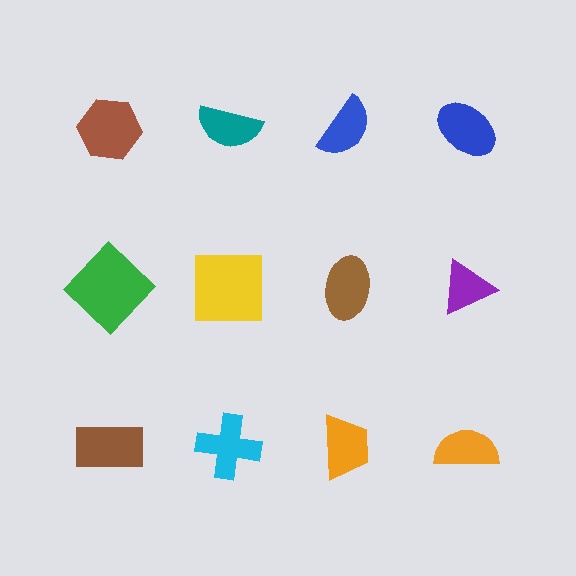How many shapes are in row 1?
4 shapes.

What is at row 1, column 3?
A blue semicircle.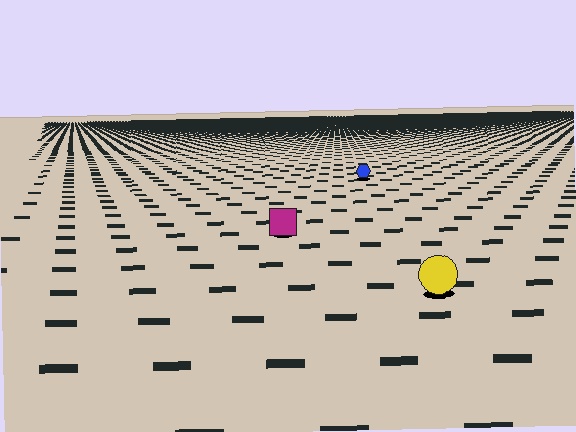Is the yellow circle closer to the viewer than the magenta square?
Yes. The yellow circle is closer — you can tell from the texture gradient: the ground texture is coarser near it.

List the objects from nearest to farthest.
From nearest to farthest: the yellow circle, the magenta square, the blue hexagon.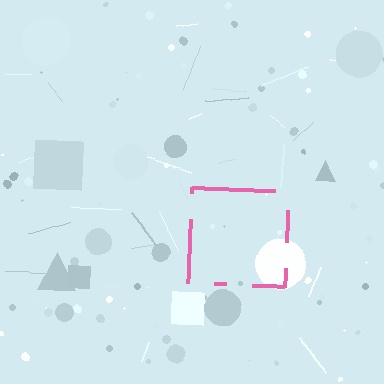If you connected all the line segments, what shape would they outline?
They would outline a square.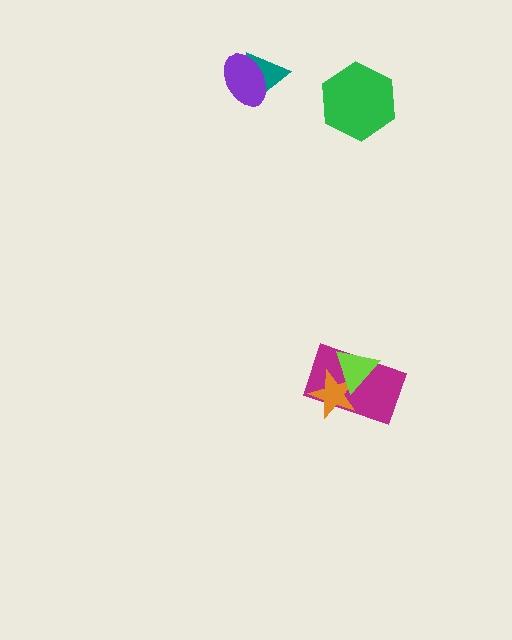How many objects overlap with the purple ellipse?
1 object overlaps with the purple ellipse.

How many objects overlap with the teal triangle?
1 object overlaps with the teal triangle.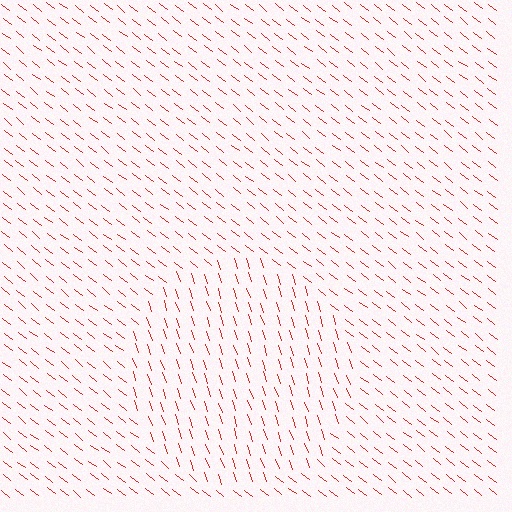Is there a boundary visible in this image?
Yes, there is a texture boundary formed by a change in line orientation.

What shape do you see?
I see a circle.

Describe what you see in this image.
The image is filled with small red line segments. A circle region in the image has lines oriented differently from the surrounding lines, creating a visible texture boundary.